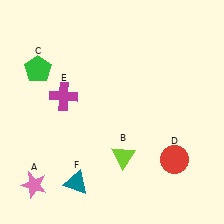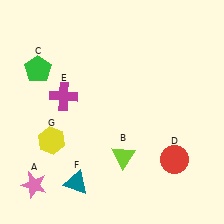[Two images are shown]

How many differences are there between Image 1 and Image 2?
There is 1 difference between the two images.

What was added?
A yellow hexagon (G) was added in Image 2.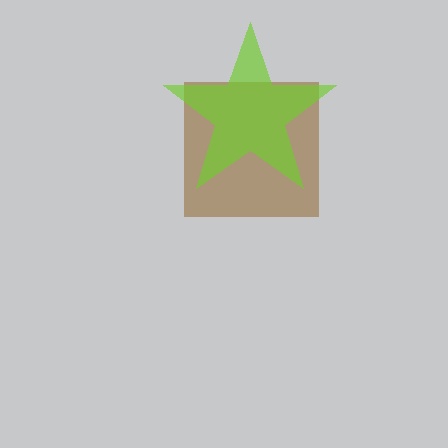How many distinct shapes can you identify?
There are 2 distinct shapes: a brown square, a lime star.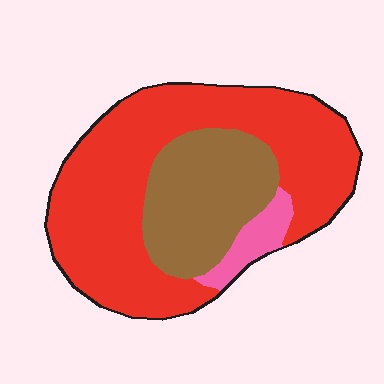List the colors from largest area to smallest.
From largest to smallest: red, brown, pink.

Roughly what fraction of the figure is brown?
Brown takes up about one quarter (1/4) of the figure.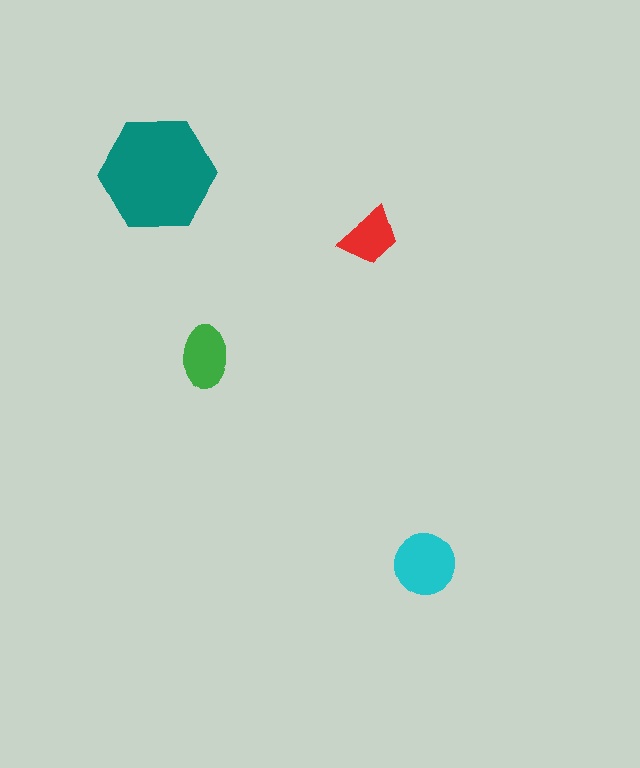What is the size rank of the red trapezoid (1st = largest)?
4th.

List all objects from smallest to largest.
The red trapezoid, the green ellipse, the cyan circle, the teal hexagon.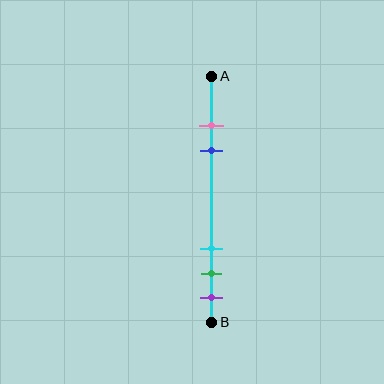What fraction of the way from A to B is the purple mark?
The purple mark is approximately 90% (0.9) of the way from A to B.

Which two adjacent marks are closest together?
The pink and blue marks are the closest adjacent pair.